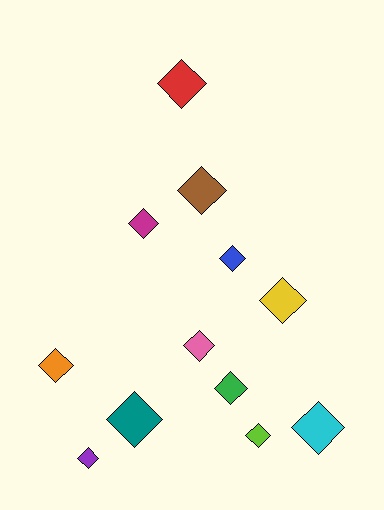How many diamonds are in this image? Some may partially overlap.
There are 12 diamonds.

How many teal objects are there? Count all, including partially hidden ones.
There is 1 teal object.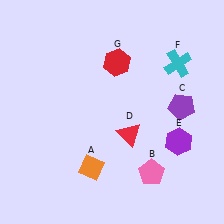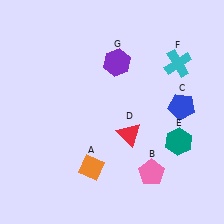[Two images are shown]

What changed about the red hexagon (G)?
In Image 1, G is red. In Image 2, it changed to purple.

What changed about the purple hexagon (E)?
In Image 1, E is purple. In Image 2, it changed to teal.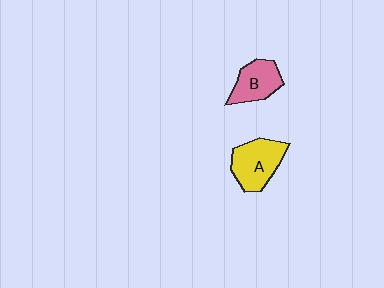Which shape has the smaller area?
Shape B (pink).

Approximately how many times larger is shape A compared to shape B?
Approximately 1.3 times.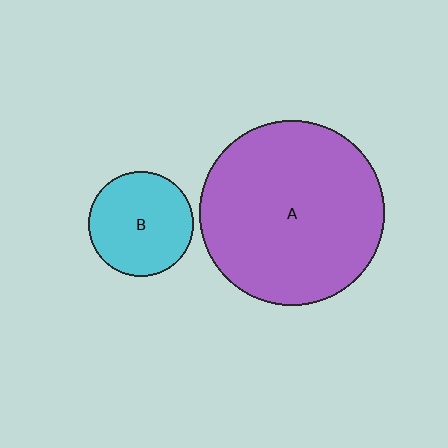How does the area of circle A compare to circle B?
Approximately 3.1 times.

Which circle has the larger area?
Circle A (purple).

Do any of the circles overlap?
No, none of the circles overlap.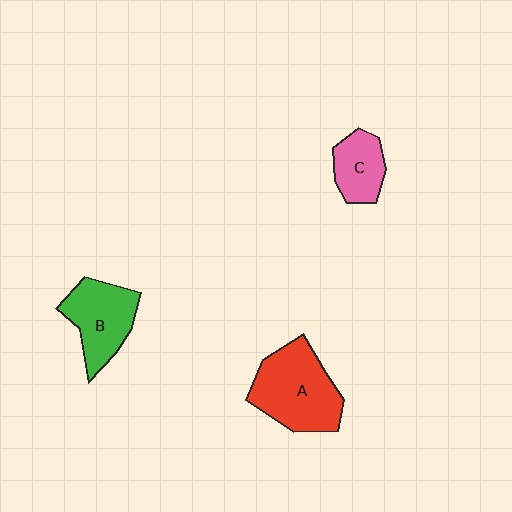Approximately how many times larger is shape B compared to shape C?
Approximately 1.5 times.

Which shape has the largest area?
Shape A (red).